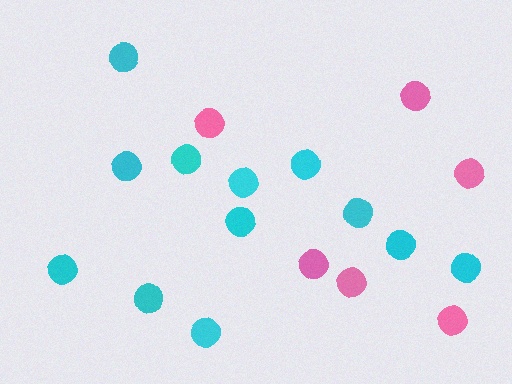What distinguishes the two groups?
There are 2 groups: one group of cyan circles (12) and one group of pink circles (6).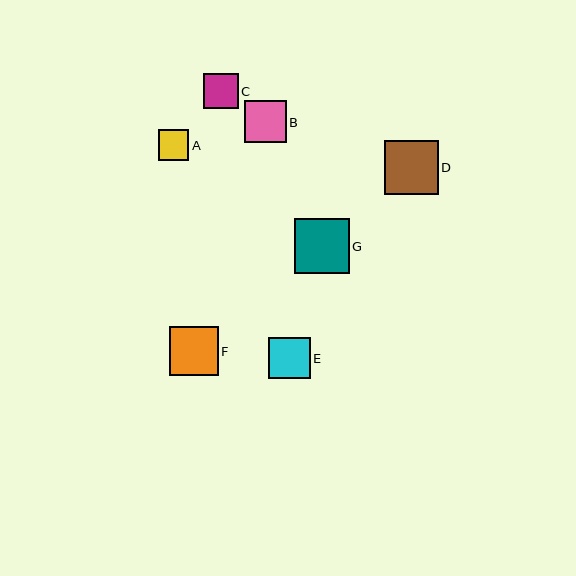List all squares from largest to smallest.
From largest to smallest: G, D, F, B, E, C, A.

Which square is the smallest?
Square A is the smallest with a size of approximately 31 pixels.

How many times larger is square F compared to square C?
Square F is approximately 1.4 times the size of square C.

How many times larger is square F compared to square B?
Square F is approximately 1.2 times the size of square B.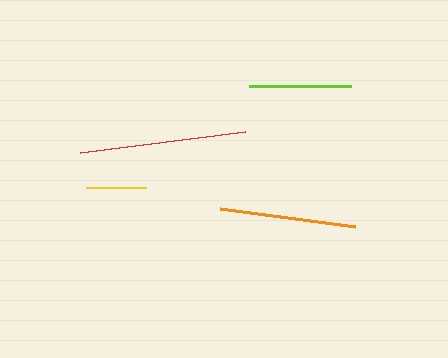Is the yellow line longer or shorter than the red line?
The red line is longer than the yellow line.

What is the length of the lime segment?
The lime segment is approximately 102 pixels long.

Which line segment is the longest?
The red line is the longest at approximately 166 pixels.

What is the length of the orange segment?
The orange segment is approximately 136 pixels long.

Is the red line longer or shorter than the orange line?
The red line is longer than the orange line.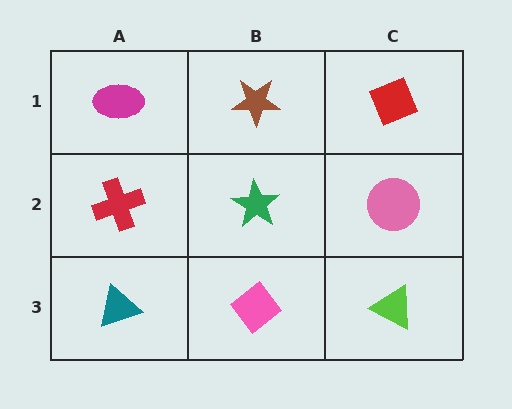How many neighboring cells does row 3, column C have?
2.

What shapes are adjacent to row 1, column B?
A green star (row 2, column B), a magenta ellipse (row 1, column A), a red diamond (row 1, column C).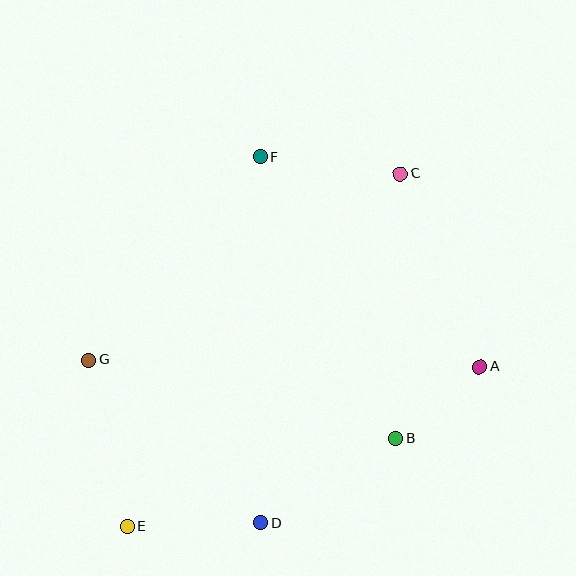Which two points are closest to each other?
Points A and B are closest to each other.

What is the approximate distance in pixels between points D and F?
The distance between D and F is approximately 366 pixels.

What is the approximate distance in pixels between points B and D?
The distance between B and D is approximately 160 pixels.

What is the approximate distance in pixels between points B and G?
The distance between B and G is approximately 317 pixels.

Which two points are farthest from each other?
Points C and E are farthest from each other.